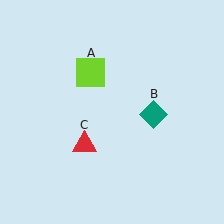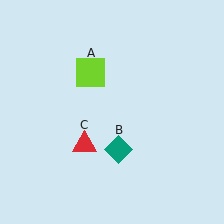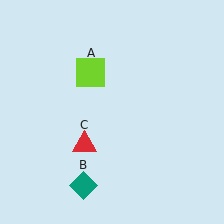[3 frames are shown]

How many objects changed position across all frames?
1 object changed position: teal diamond (object B).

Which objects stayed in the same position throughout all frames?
Lime square (object A) and red triangle (object C) remained stationary.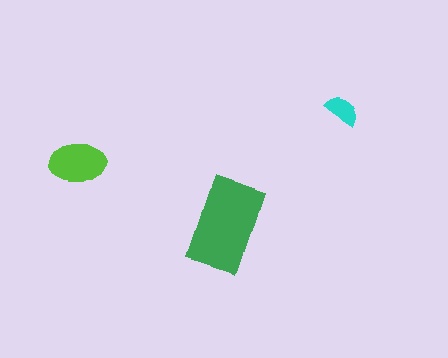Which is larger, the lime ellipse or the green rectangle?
The green rectangle.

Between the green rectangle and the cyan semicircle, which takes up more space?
The green rectangle.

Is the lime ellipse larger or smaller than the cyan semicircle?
Larger.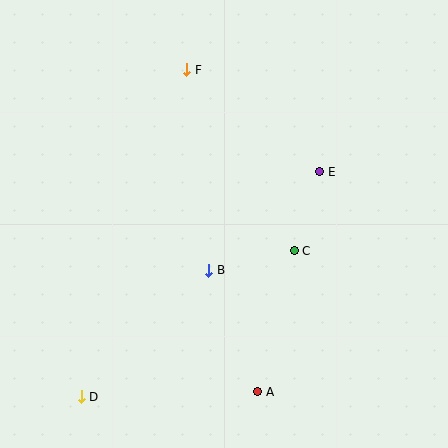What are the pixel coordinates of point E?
Point E is at (320, 172).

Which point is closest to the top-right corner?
Point E is closest to the top-right corner.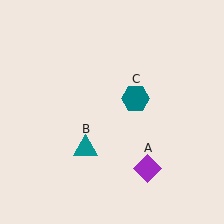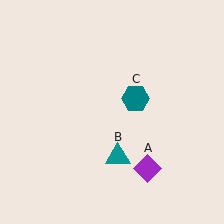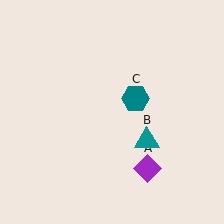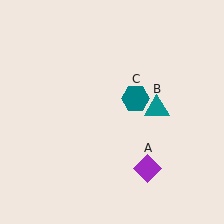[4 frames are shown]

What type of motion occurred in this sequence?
The teal triangle (object B) rotated counterclockwise around the center of the scene.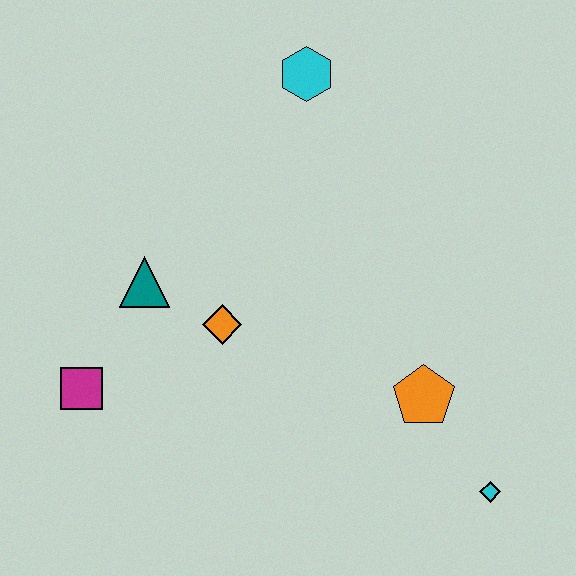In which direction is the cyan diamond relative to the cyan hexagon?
The cyan diamond is below the cyan hexagon.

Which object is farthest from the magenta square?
The cyan diamond is farthest from the magenta square.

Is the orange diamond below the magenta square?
No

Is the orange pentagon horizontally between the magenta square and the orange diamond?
No